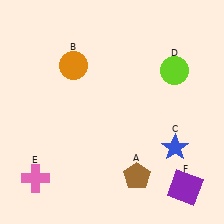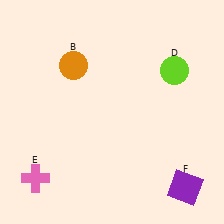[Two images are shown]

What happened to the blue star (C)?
The blue star (C) was removed in Image 2. It was in the bottom-right area of Image 1.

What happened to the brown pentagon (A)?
The brown pentagon (A) was removed in Image 2. It was in the bottom-right area of Image 1.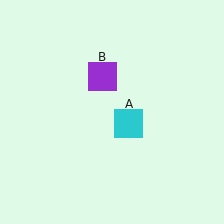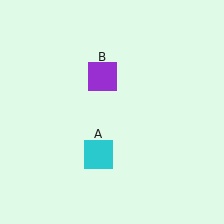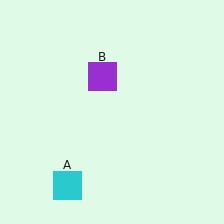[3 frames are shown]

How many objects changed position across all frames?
1 object changed position: cyan square (object A).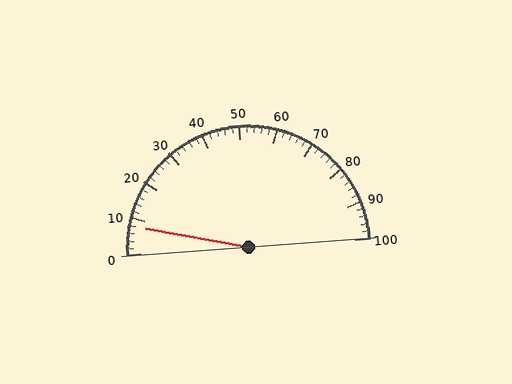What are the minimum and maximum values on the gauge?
The gauge ranges from 0 to 100.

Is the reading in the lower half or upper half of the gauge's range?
The reading is in the lower half of the range (0 to 100).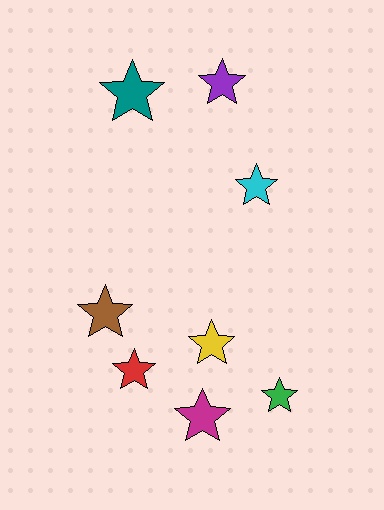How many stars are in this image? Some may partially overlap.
There are 8 stars.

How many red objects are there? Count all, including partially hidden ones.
There is 1 red object.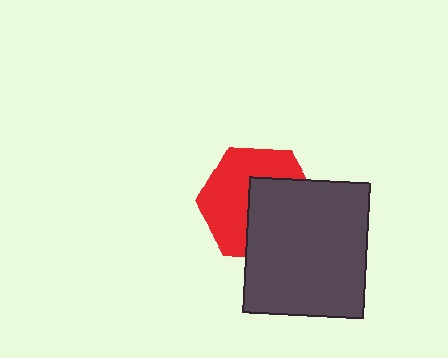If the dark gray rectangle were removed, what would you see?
You would see the complete red hexagon.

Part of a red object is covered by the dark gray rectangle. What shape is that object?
It is a hexagon.